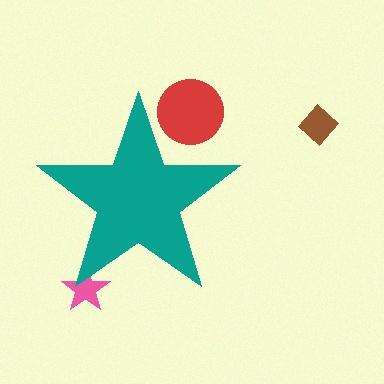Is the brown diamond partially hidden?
No, the brown diamond is fully visible.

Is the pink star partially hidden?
Yes, the pink star is partially hidden behind the teal star.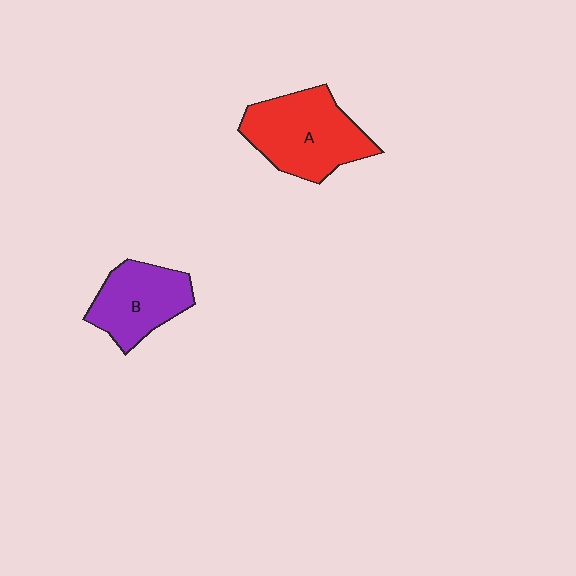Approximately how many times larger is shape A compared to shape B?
Approximately 1.3 times.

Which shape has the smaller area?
Shape B (purple).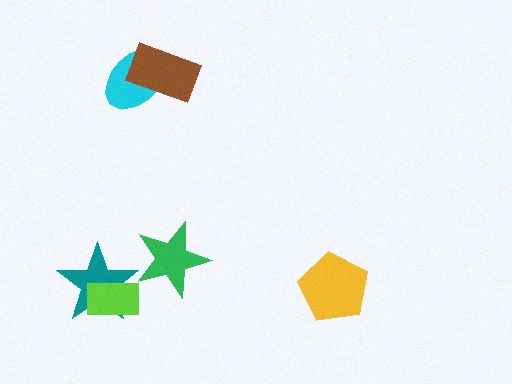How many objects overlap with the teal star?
1 object overlaps with the teal star.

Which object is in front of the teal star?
The lime rectangle is in front of the teal star.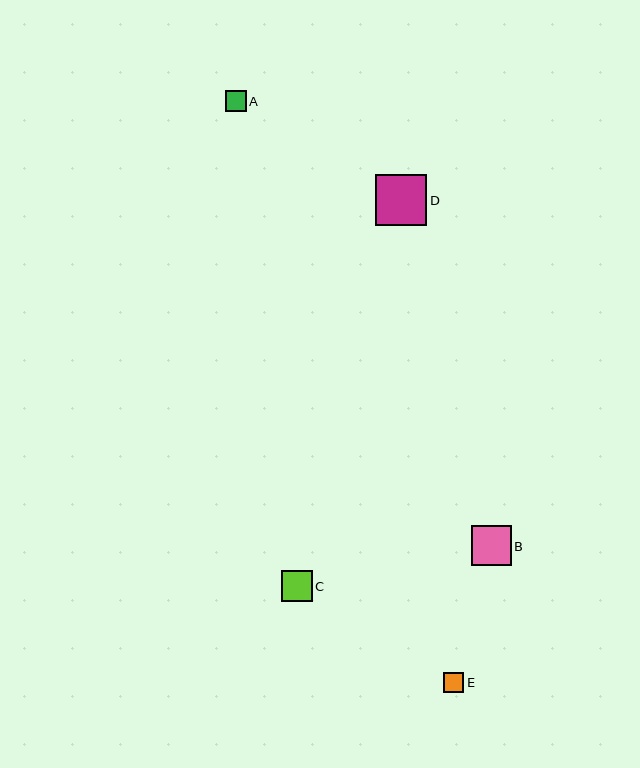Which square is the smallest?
Square E is the smallest with a size of approximately 20 pixels.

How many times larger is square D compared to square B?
Square D is approximately 1.3 times the size of square B.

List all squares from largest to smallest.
From largest to smallest: D, B, C, A, E.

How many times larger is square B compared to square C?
Square B is approximately 1.3 times the size of square C.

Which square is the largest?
Square D is the largest with a size of approximately 51 pixels.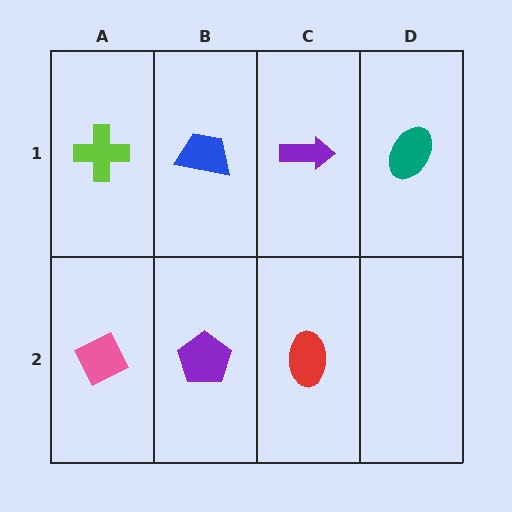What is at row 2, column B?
A purple pentagon.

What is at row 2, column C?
A red ellipse.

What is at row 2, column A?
A pink diamond.